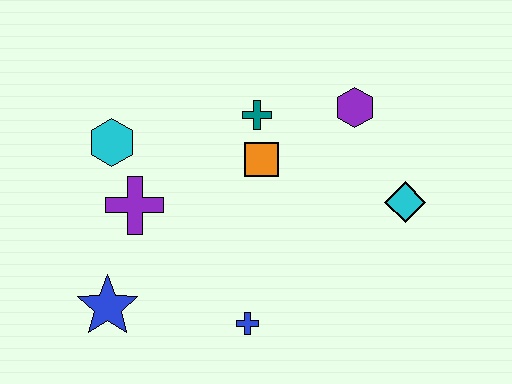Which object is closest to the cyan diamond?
The purple hexagon is closest to the cyan diamond.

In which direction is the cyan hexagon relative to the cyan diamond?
The cyan hexagon is to the left of the cyan diamond.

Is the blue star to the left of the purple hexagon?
Yes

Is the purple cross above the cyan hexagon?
No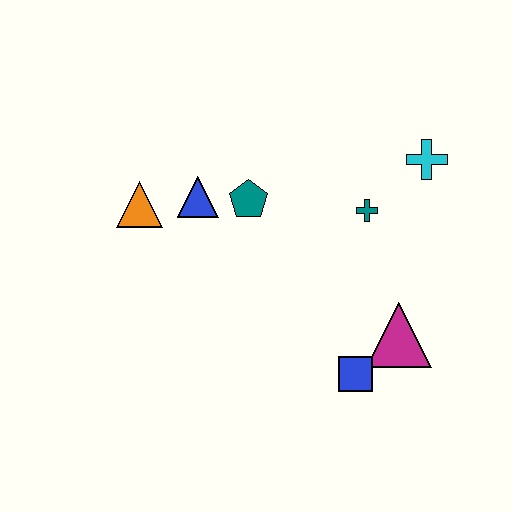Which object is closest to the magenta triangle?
The blue square is closest to the magenta triangle.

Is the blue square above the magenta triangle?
No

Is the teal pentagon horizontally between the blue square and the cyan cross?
No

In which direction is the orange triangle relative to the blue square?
The orange triangle is to the left of the blue square.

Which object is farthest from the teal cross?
The orange triangle is farthest from the teal cross.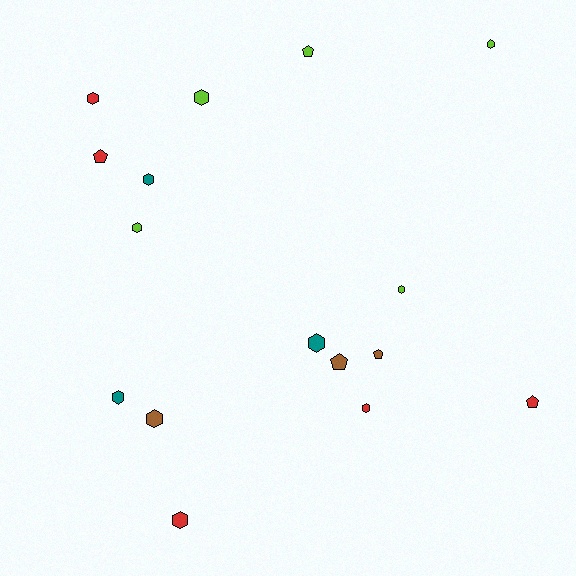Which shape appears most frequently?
Hexagon, with 11 objects.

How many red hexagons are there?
There are 3 red hexagons.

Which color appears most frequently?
Lime, with 5 objects.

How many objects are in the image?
There are 16 objects.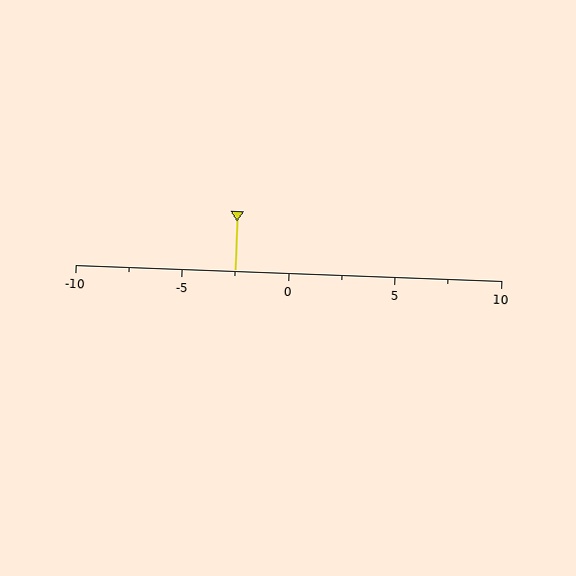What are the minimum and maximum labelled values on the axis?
The axis runs from -10 to 10.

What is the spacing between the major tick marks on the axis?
The major ticks are spaced 5 apart.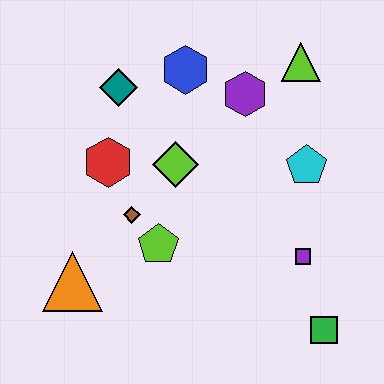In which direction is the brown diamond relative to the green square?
The brown diamond is to the left of the green square.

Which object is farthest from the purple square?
The teal diamond is farthest from the purple square.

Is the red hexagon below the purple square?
No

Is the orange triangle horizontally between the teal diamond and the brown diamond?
No